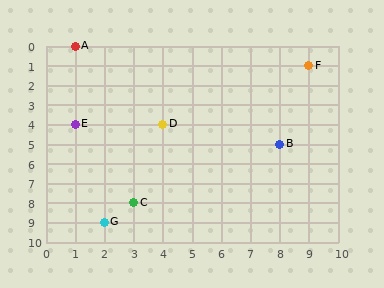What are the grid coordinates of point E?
Point E is at grid coordinates (1, 4).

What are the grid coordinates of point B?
Point B is at grid coordinates (8, 5).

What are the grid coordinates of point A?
Point A is at grid coordinates (1, 0).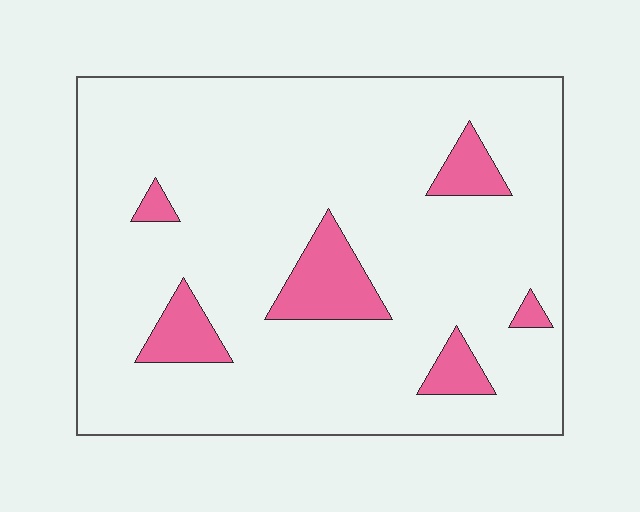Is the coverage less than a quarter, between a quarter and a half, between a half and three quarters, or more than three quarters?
Less than a quarter.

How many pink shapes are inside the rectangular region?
6.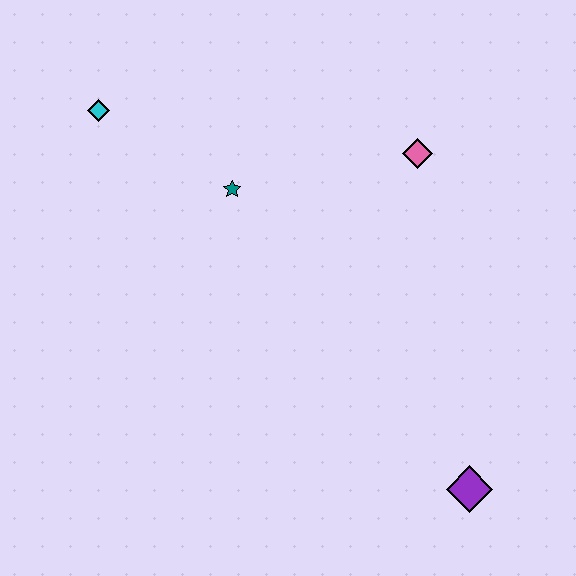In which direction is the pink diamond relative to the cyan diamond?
The pink diamond is to the right of the cyan diamond.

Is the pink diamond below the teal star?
No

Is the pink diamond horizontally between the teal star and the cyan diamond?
No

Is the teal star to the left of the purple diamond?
Yes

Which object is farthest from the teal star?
The purple diamond is farthest from the teal star.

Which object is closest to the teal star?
The cyan diamond is closest to the teal star.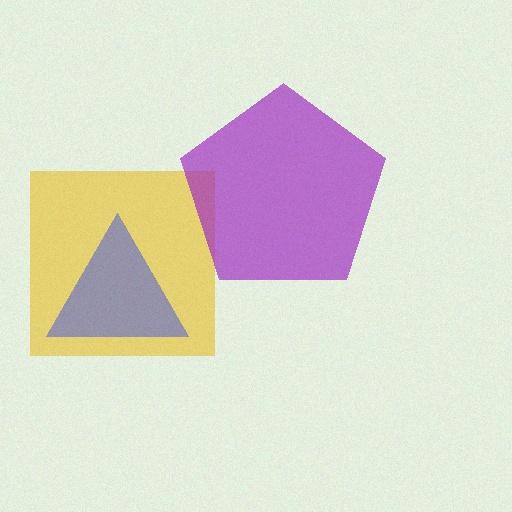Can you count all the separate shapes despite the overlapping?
Yes, there are 3 separate shapes.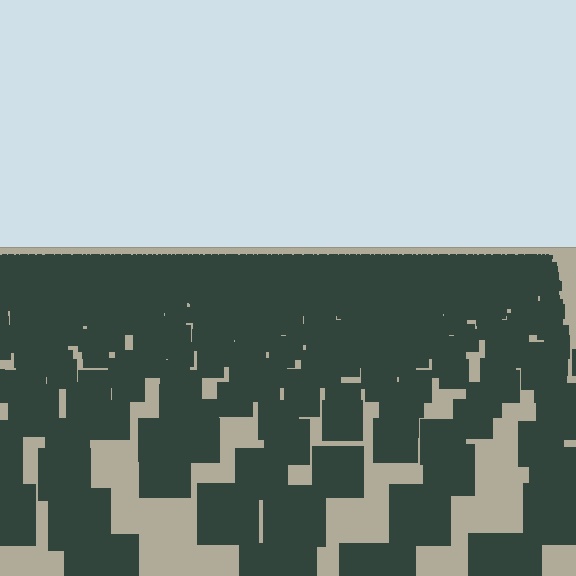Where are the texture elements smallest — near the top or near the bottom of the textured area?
Near the top.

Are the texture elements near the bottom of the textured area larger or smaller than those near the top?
Larger. Near the bottom, elements are closer to the viewer and appear at a bigger on-screen size.